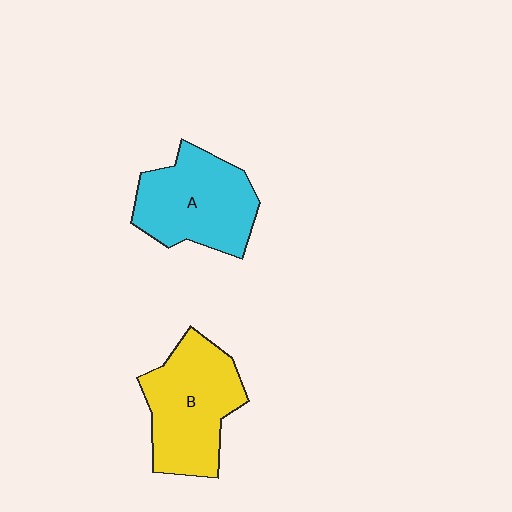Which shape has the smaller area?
Shape A (cyan).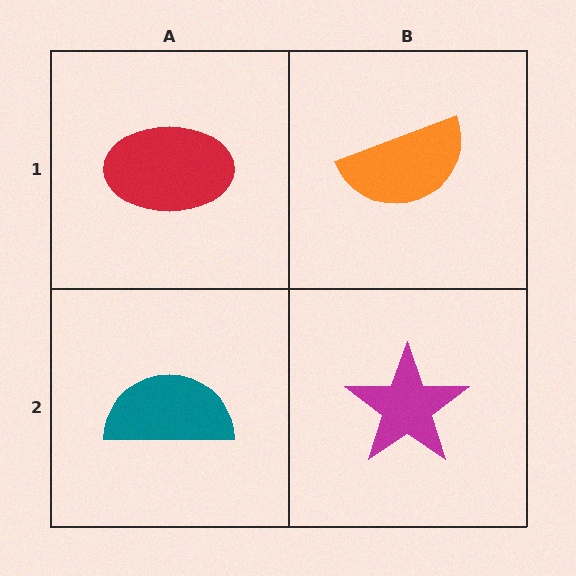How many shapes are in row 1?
2 shapes.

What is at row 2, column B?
A magenta star.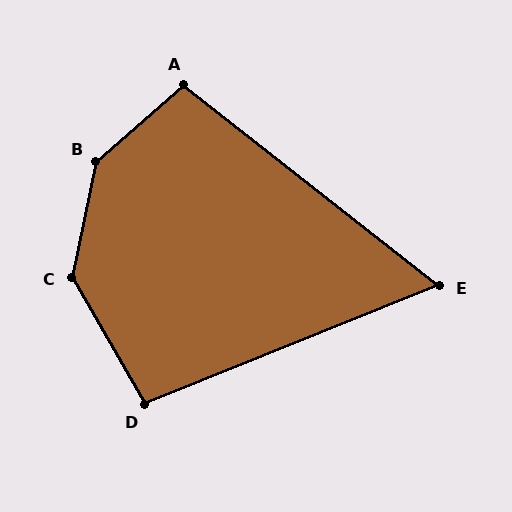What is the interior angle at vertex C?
Approximately 138 degrees (obtuse).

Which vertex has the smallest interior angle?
E, at approximately 60 degrees.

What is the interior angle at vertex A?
Approximately 101 degrees (obtuse).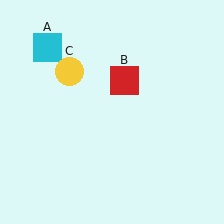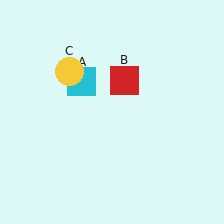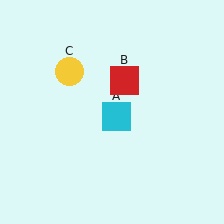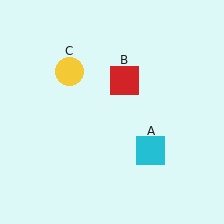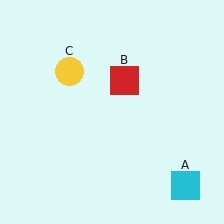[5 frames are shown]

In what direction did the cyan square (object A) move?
The cyan square (object A) moved down and to the right.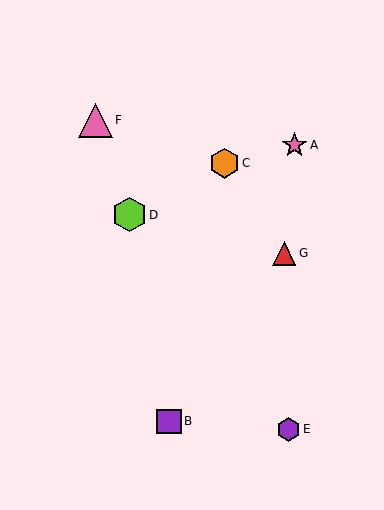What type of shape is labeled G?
Shape G is a red triangle.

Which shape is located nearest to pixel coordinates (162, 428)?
The purple square (labeled B) at (169, 422) is nearest to that location.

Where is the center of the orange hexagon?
The center of the orange hexagon is at (224, 163).